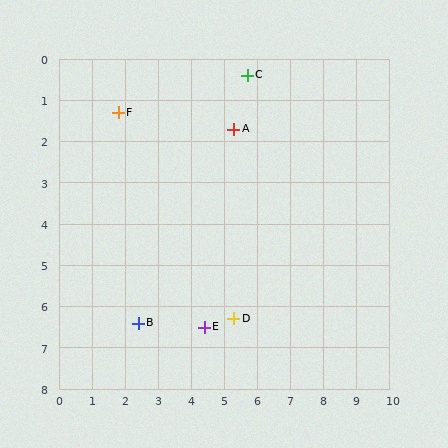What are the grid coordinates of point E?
Point E is at approximately (4.4, 6.5).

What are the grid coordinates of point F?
Point F is at approximately (1.8, 1.3).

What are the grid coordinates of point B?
Point B is at approximately (2.4, 6.4).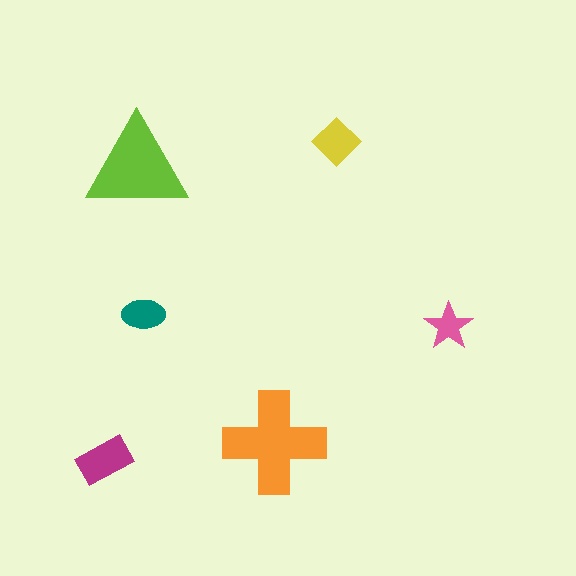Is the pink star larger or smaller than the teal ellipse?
Smaller.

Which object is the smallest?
The pink star.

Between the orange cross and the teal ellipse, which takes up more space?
The orange cross.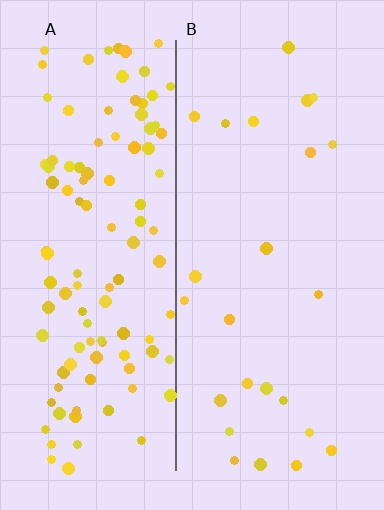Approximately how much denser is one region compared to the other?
Approximately 4.6× — region A over region B.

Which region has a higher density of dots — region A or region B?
A (the left).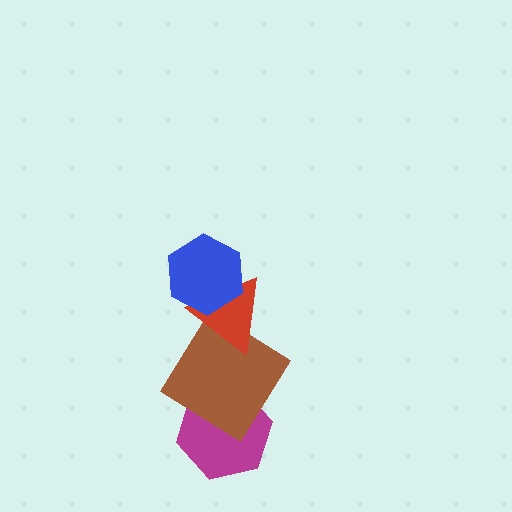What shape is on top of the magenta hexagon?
The brown diamond is on top of the magenta hexagon.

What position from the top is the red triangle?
The red triangle is 2nd from the top.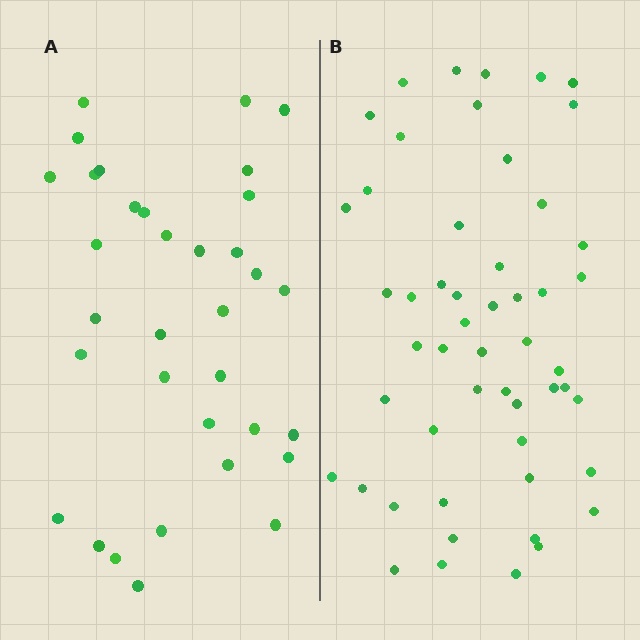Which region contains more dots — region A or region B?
Region B (the right region) has more dots.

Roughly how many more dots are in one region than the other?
Region B has approximately 20 more dots than region A.